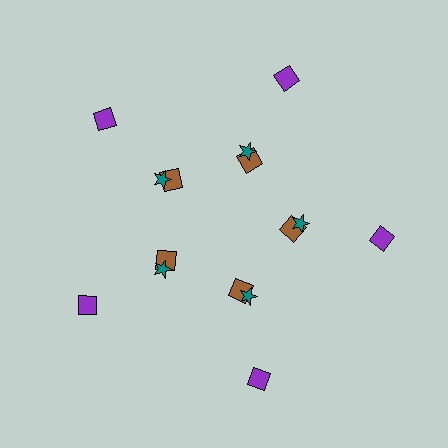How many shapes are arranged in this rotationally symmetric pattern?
There are 15 shapes, arranged in 5 groups of 3.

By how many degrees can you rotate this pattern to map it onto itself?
The pattern maps onto itself every 72 degrees of rotation.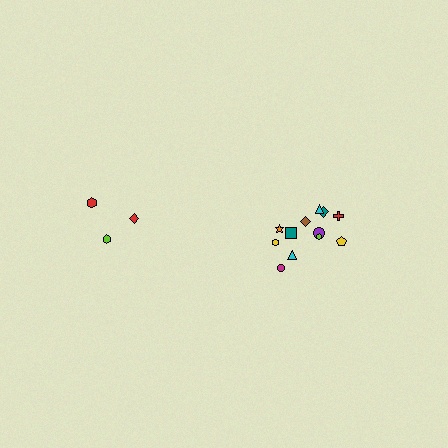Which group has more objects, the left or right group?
The right group.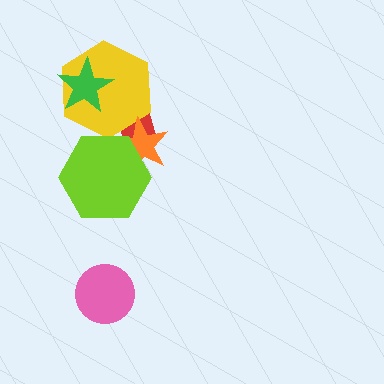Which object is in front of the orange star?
The lime hexagon is in front of the orange star.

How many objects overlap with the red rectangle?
3 objects overlap with the red rectangle.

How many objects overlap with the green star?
1 object overlaps with the green star.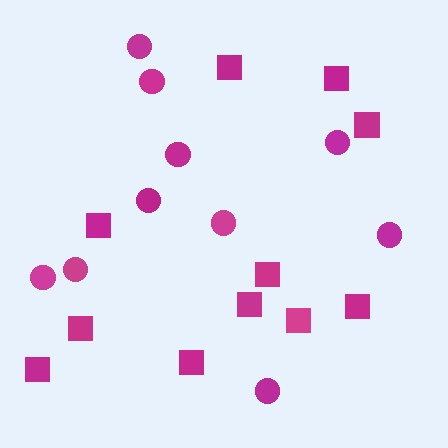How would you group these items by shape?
There are 2 groups: one group of circles (10) and one group of squares (11).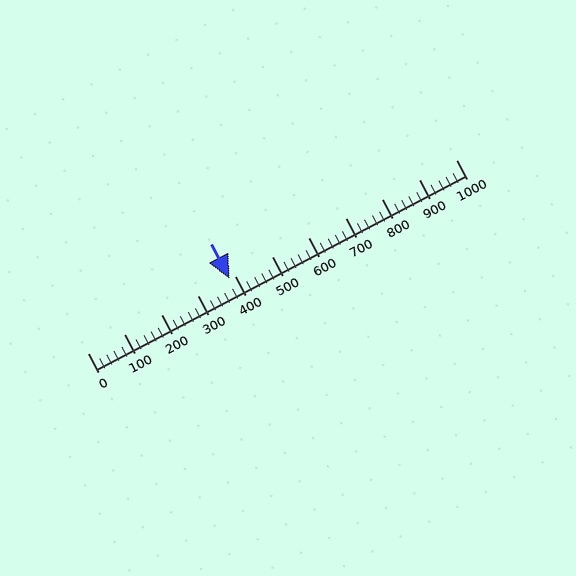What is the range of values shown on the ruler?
The ruler shows values from 0 to 1000.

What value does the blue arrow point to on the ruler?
The blue arrow points to approximately 386.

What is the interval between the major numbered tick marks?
The major tick marks are spaced 100 units apart.